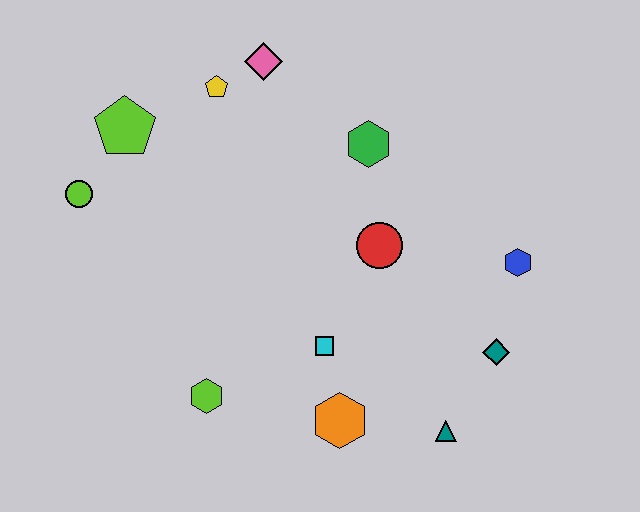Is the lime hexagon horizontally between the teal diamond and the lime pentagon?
Yes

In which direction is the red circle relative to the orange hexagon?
The red circle is above the orange hexagon.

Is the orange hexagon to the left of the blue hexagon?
Yes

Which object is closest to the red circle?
The green hexagon is closest to the red circle.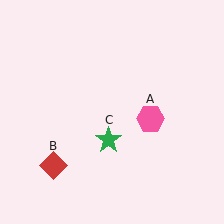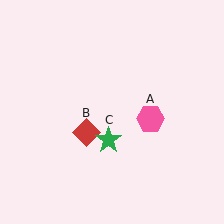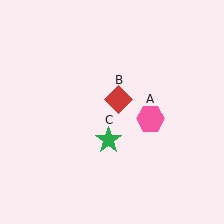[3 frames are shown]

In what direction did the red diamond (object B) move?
The red diamond (object B) moved up and to the right.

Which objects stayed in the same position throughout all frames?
Pink hexagon (object A) and green star (object C) remained stationary.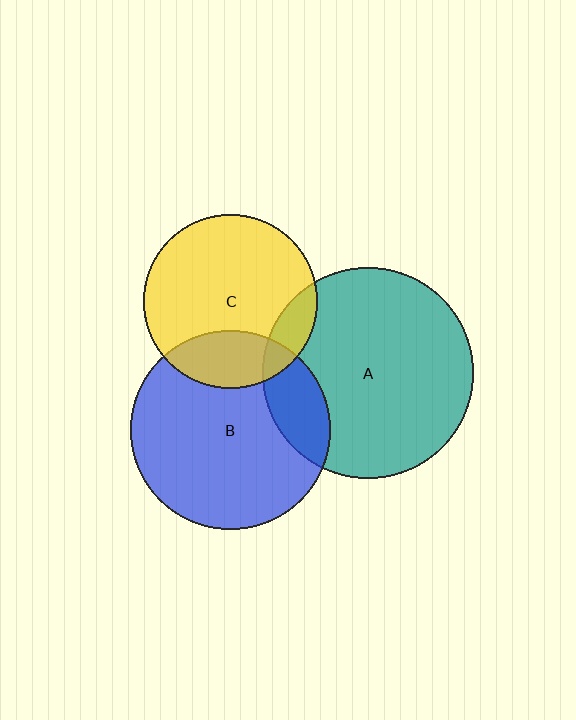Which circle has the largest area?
Circle A (teal).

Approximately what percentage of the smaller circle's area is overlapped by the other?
Approximately 25%.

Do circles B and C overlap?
Yes.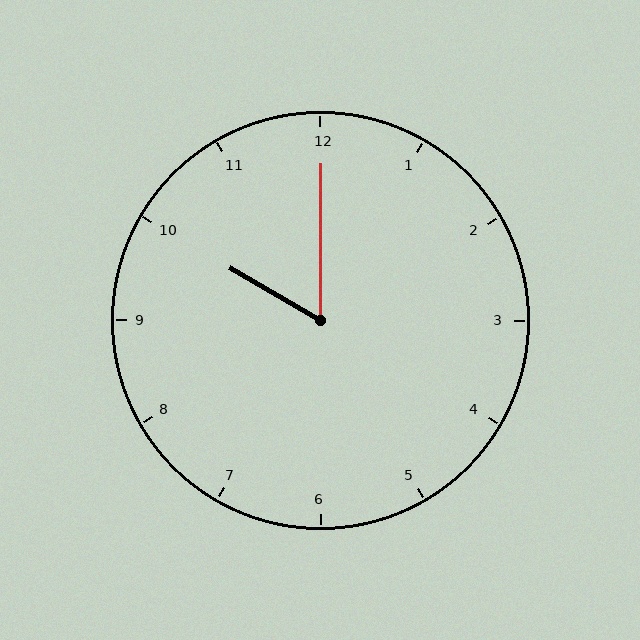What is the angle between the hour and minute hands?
Approximately 60 degrees.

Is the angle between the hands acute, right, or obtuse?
It is acute.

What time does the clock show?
10:00.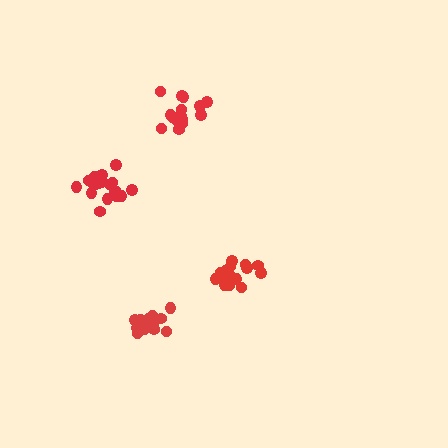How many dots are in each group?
Group 1: 20 dots, Group 2: 17 dots, Group 3: 15 dots, Group 4: 14 dots (66 total).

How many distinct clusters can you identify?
There are 4 distinct clusters.